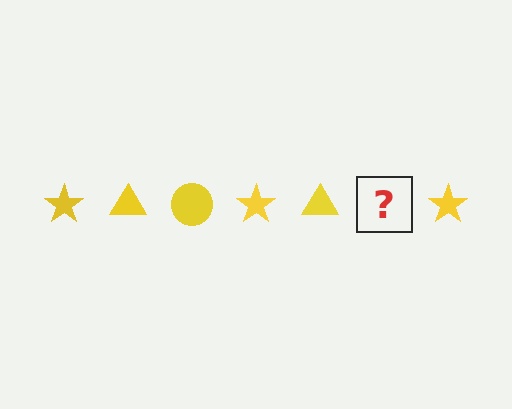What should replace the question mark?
The question mark should be replaced with a yellow circle.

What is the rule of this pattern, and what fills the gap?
The rule is that the pattern cycles through star, triangle, circle shapes in yellow. The gap should be filled with a yellow circle.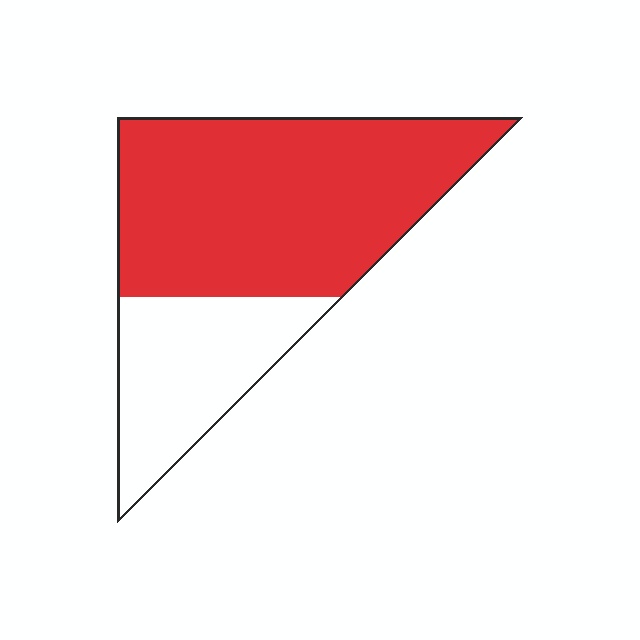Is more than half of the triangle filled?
Yes.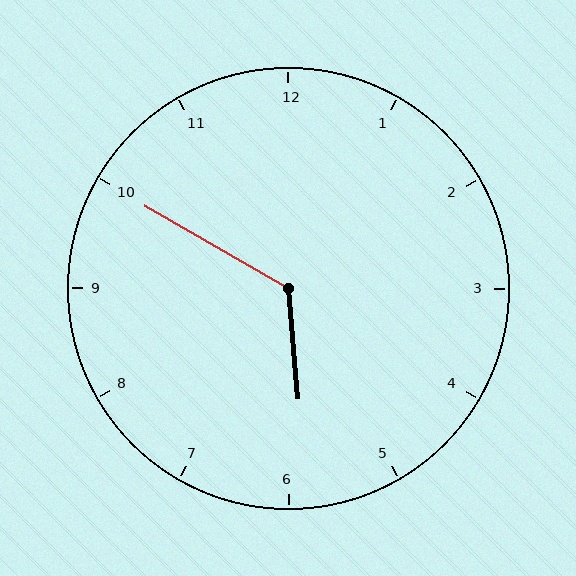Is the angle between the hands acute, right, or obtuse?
It is obtuse.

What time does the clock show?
5:50.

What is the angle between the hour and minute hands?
Approximately 125 degrees.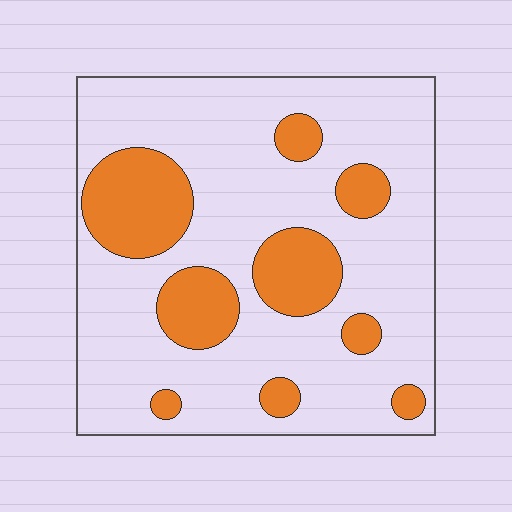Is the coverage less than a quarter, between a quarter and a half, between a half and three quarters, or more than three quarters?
Less than a quarter.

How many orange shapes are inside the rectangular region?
9.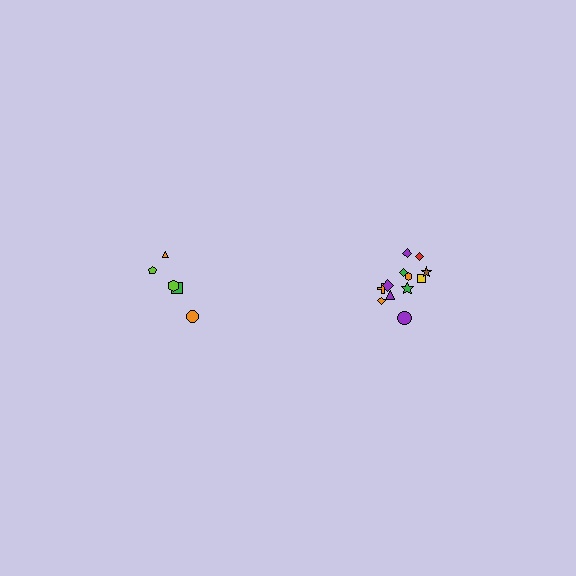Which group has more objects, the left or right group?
The right group.